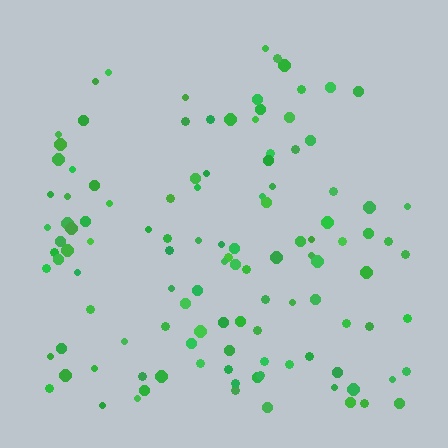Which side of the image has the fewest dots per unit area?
The top.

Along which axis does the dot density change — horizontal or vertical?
Vertical.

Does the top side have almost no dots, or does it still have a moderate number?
Still a moderate number, just noticeably fewer than the bottom.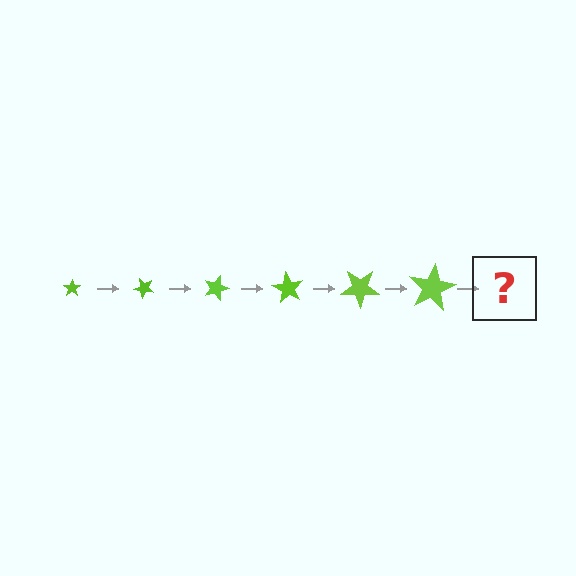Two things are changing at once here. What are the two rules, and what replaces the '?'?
The two rules are that the star grows larger each step and it rotates 45 degrees each step. The '?' should be a star, larger than the previous one and rotated 270 degrees from the start.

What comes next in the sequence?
The next element should be a star, larger than the previous one and rotated 270 degrees from the start.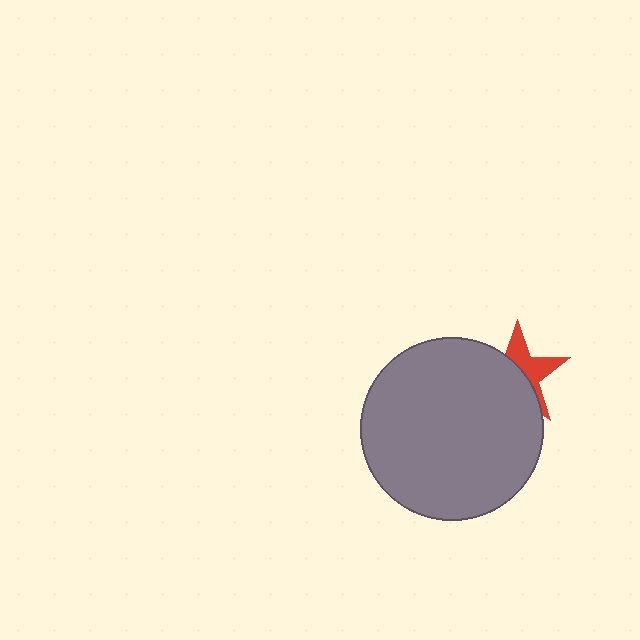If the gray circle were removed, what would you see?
You would see the complete red star.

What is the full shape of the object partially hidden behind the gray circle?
The partially hidden object is a red star.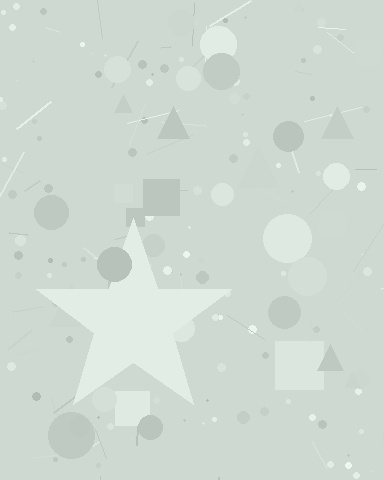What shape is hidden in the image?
A star is hidden in the image.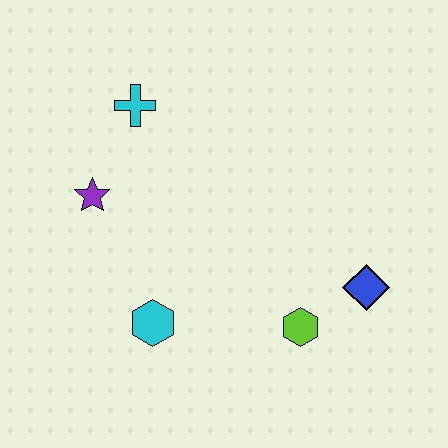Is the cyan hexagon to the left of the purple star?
No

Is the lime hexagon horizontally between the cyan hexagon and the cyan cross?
No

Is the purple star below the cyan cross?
Yes